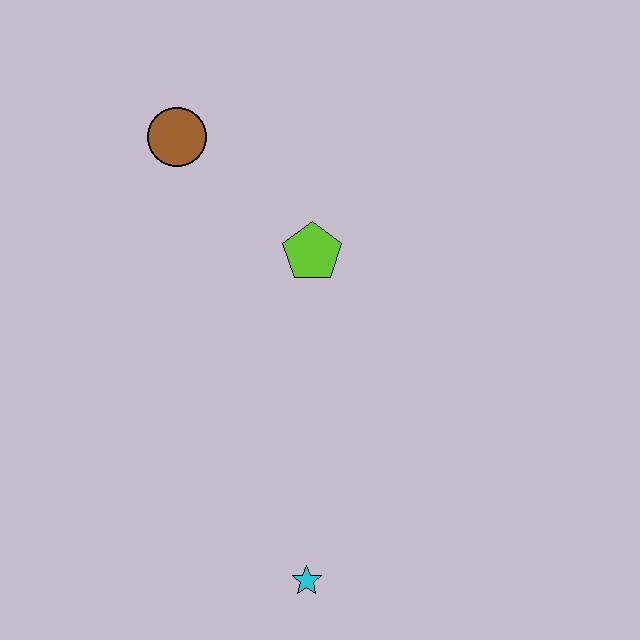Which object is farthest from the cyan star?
The brown circle is farthest from the cyan star.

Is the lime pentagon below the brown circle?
Yes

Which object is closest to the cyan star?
The lime pentagon is closest to the cyan star.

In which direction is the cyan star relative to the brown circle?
The cyan star is below the brown circle.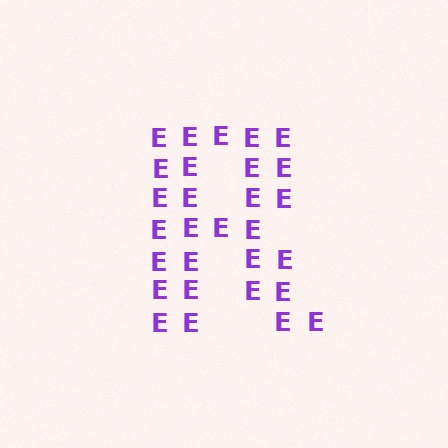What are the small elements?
The small elements are letter E's.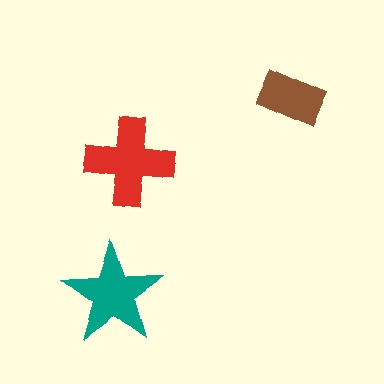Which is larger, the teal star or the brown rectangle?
The teal star.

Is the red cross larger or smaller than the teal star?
Larger.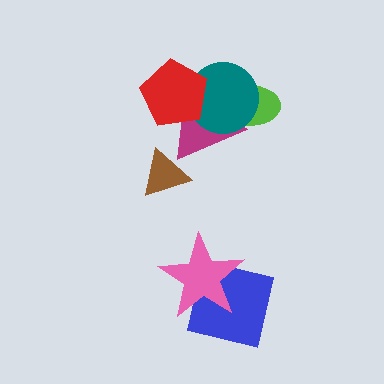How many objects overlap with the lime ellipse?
2 objects overlap with the lime ellipse.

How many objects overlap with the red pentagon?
2 objects overlap with the red pentagon.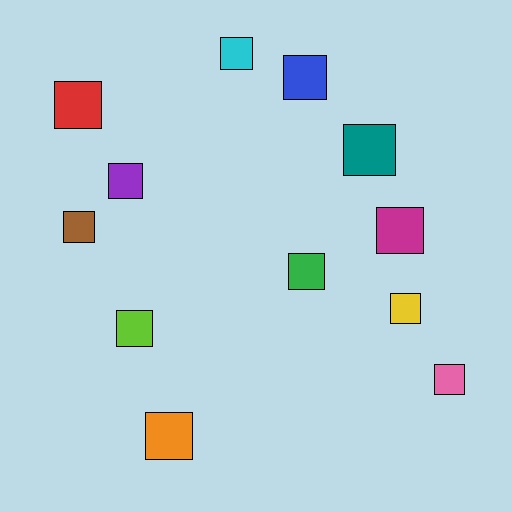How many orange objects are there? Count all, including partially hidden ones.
There is 1 orange object.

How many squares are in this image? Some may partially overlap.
There are 12 squares.